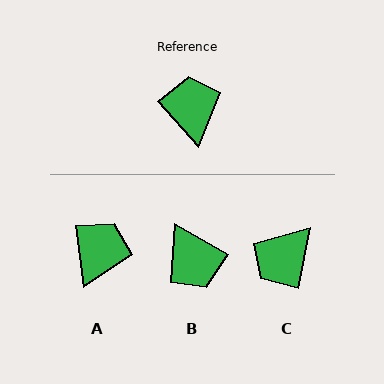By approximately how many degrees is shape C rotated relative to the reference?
Approximately 127 degrees counter-clockwise.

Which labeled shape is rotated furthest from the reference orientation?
B, about 162 degrees away.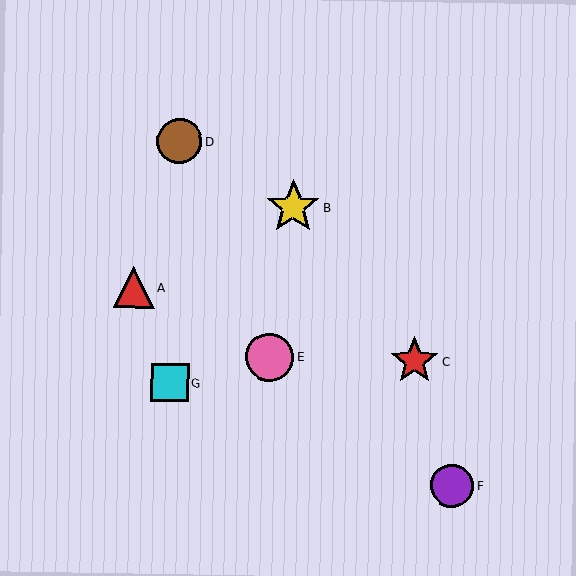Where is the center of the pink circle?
The center of the pink circle is at (269, 357).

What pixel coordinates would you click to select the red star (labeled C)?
Click at (414, 361) to select the red star C.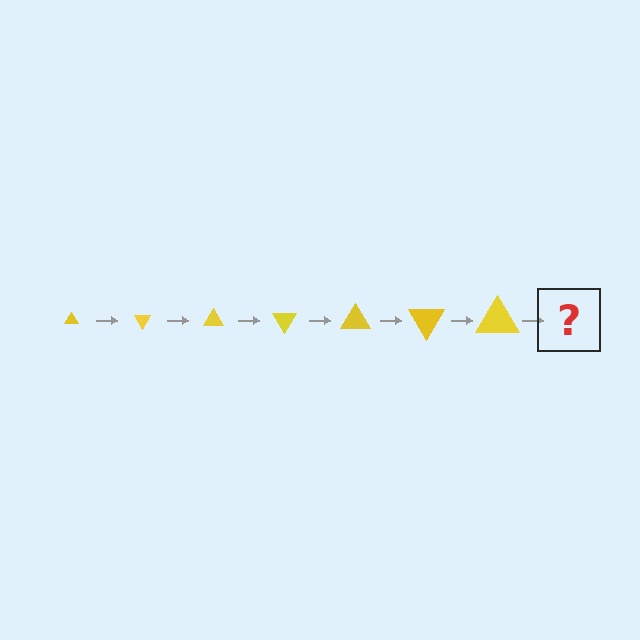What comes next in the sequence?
The next element should be a triangle, larger than the previous one and rotated 420 degrees from the start.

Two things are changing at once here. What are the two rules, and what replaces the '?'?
The two rules are that the triangle grows larger each step and it rotates 60 degrees each step. The '?' should be a triangle, larger than the previous one and rotated 420 degrees from the start.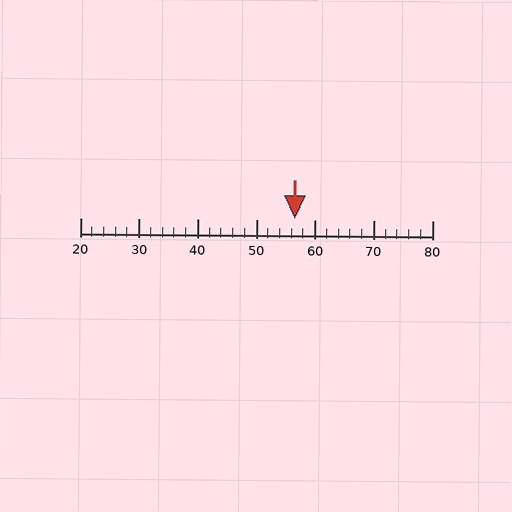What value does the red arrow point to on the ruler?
The red arrow points to approximately 56.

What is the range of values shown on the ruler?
The ruler shows values from 20 to 80.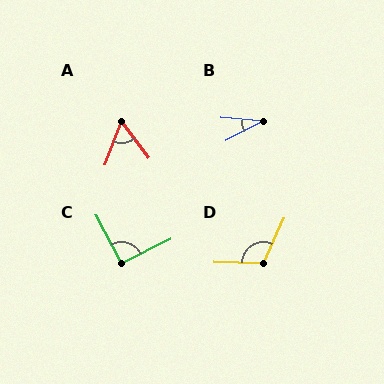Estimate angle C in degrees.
Approximately 91 degrees.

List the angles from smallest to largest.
B (32°), A (58°), C (91°), D (113°).